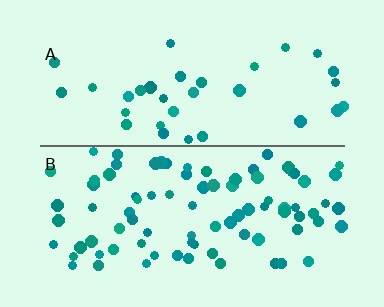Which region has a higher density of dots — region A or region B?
B (the bottom).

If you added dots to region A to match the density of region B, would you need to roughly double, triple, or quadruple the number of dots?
Approximately double.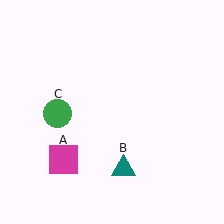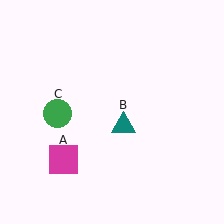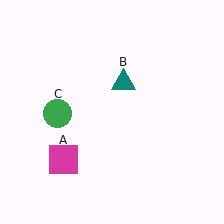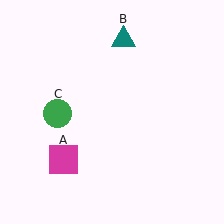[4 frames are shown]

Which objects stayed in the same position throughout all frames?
Magenta square (object A) and green circle (object C) remained stationary.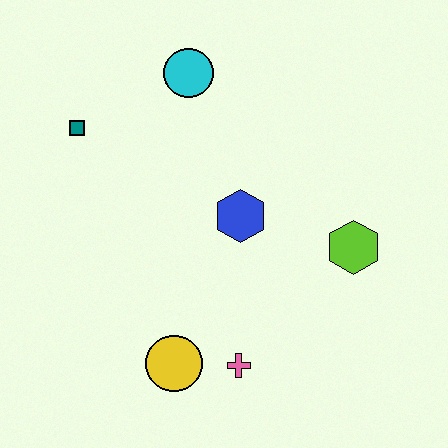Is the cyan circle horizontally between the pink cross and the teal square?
Yes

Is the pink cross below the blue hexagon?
Yes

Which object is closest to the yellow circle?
The pink cross is closest to the yellow circle.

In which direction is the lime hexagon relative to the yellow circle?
The lime hexagon is to the right of the yellow circle.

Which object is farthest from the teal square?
The lime hexagon is farthest from the teal square.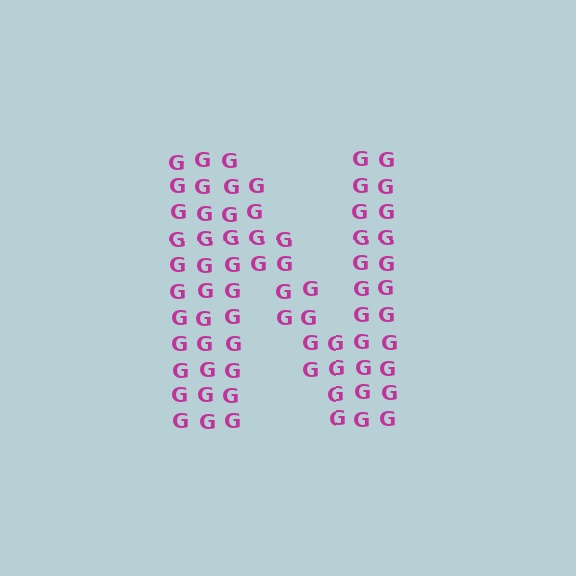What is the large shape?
The large shape is the letter N.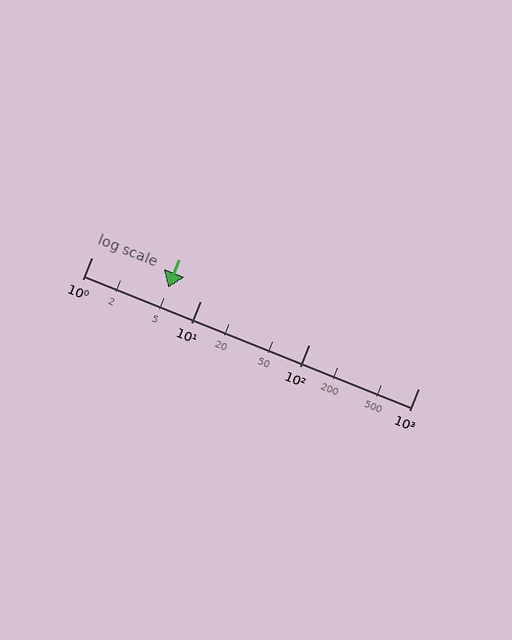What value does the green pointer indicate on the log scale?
The pointer indicates approximately 5.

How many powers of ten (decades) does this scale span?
The scale spans 3 decades, from 1 to 1000.